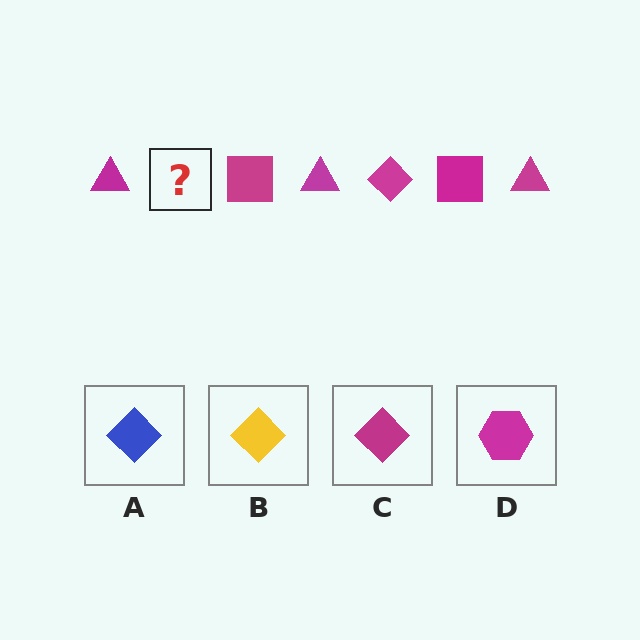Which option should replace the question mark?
Option C.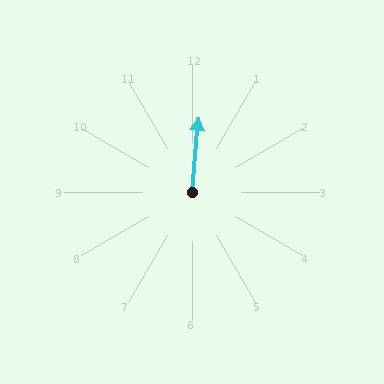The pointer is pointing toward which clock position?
Roughly 12 o'clock.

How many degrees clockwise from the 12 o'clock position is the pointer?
Approximately 5 degrees.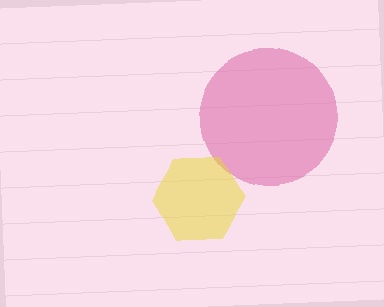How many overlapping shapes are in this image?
There are 2 overlapping shapes in the image.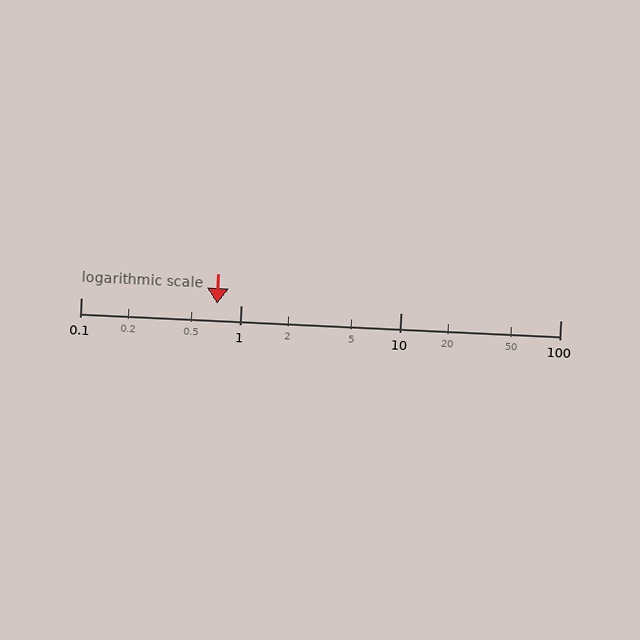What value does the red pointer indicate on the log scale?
The pointer indicates approximately 0.71.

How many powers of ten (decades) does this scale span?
The scale spans 3 decades, from 0.1 to 100.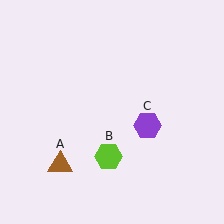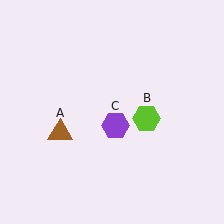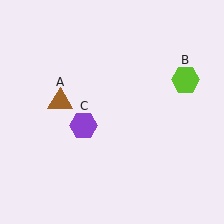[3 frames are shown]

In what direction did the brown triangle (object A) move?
The brown triangle (object A) moved up.